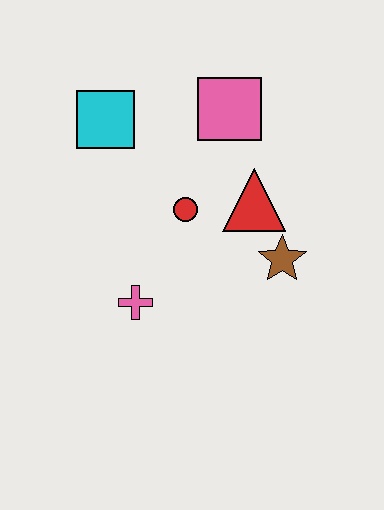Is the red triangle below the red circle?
No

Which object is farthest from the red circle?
The cyan square is farthest from the red circle.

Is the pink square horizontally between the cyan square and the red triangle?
Yes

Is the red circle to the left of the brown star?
Yes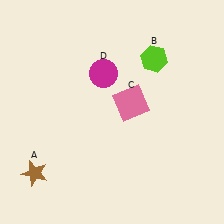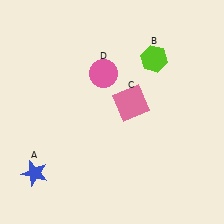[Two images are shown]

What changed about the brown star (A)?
In Image 1, A is brown. In Image 2, it changed to blue.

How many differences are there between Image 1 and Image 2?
There are 2 differences between the two images.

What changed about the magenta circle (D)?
In Image 1, D is magenta. In Image 2, it changed to pink.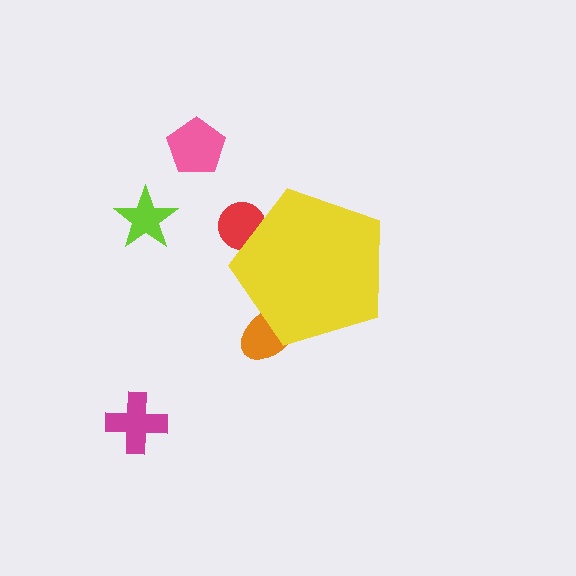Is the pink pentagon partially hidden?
No, the pink pentagon is fully visible.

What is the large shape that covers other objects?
A yellow pentagon.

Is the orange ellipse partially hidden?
Yes, the orange ellipse is partially hidden behind the yellow pentagon.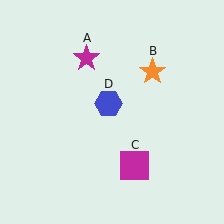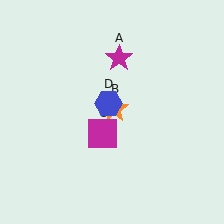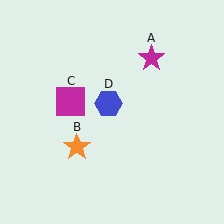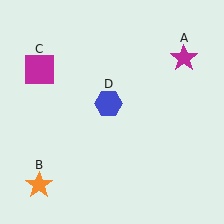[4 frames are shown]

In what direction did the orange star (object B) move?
The orange star (object B) moved down and to the left.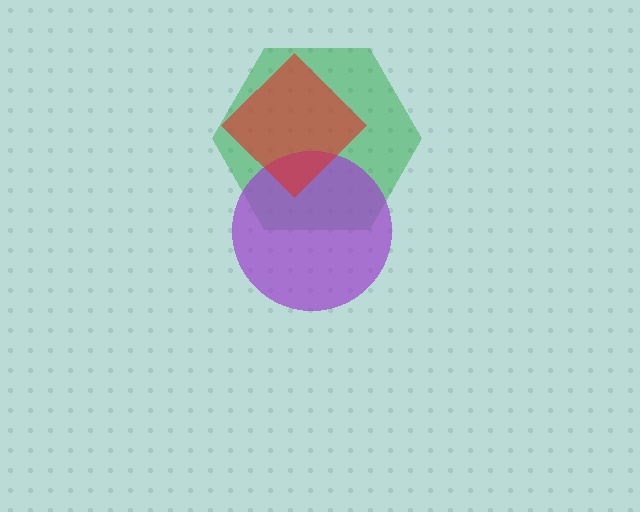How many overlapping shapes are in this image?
There are 3 overlapping shapes in the image.